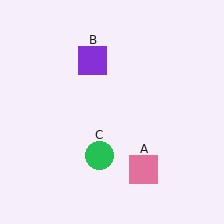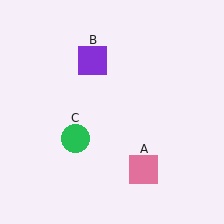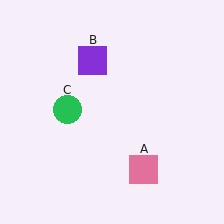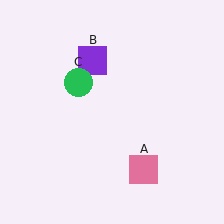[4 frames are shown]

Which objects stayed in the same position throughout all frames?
Pink square (object A) and purple square (object B) remained stationary.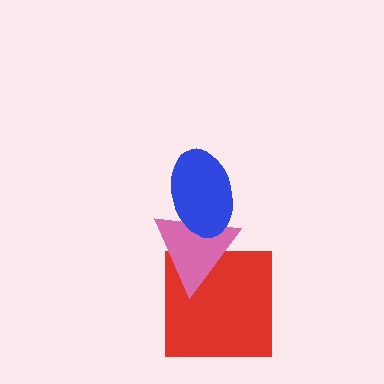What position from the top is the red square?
The red square is 3rd from the top.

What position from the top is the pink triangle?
The pink triangle is 2nd from the top.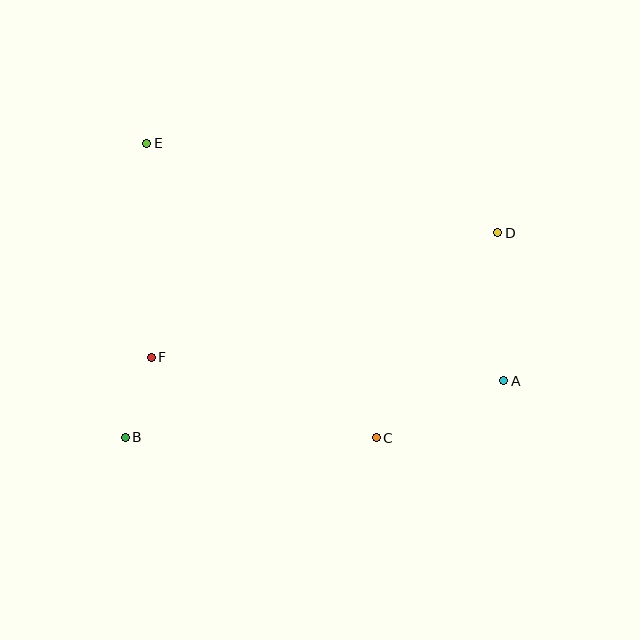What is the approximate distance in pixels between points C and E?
The distance between C and E is approximately 373 pixels.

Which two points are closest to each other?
Points B and F are closest to each other.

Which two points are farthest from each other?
Points A and E are farthest from each other.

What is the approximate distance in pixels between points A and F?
The distance between A and F is approximately 353 pixels.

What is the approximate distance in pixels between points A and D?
The distance between A and D is approximately 148 pixels.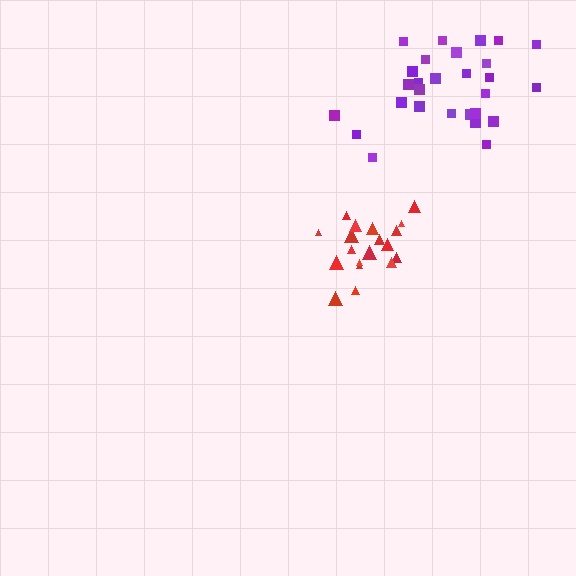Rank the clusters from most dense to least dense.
red, purple.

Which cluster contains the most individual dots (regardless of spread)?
Purple (28).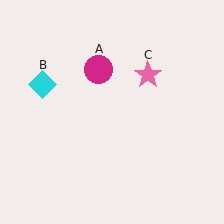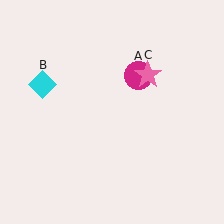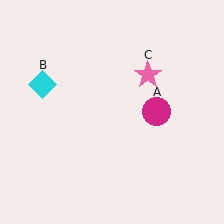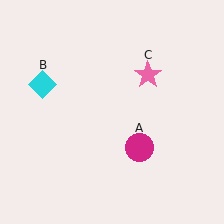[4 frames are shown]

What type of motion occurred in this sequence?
The magenta circle (object A) rotated clockwise around the center of the scene.